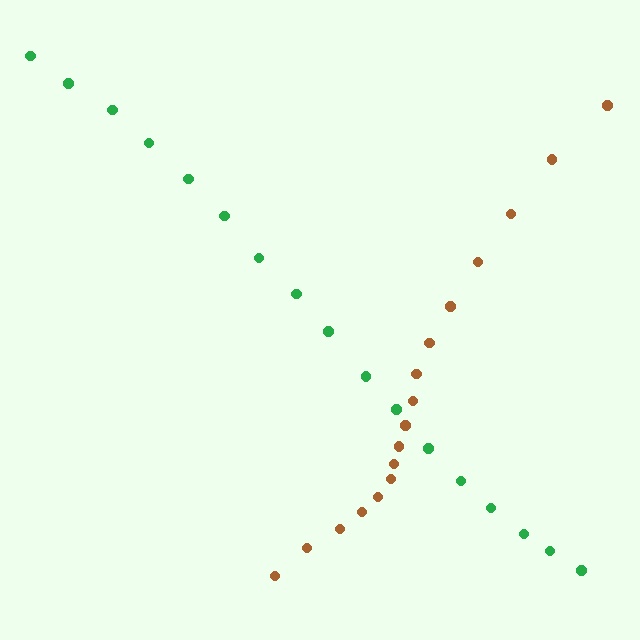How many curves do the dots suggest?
There are 2 distinct paths.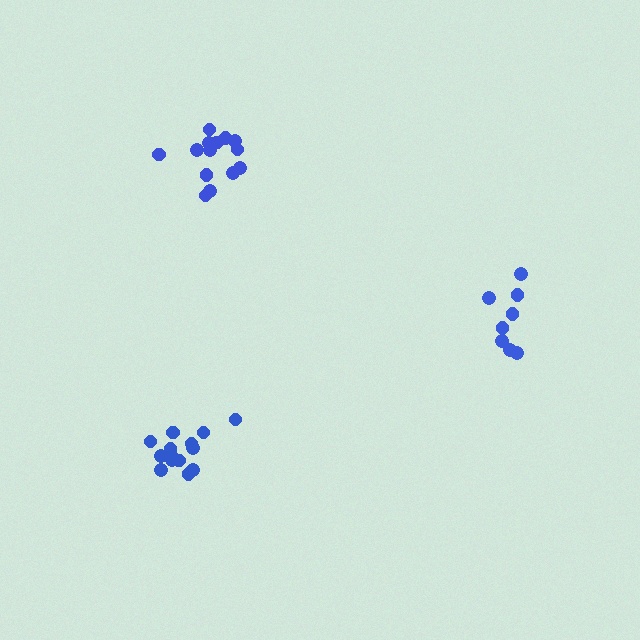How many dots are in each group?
Group 1: 14 dots, Group 2: 14 dots, Group 3: 8 dots (36 total).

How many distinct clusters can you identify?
There are 3 distinct clusters.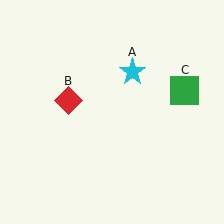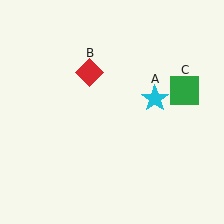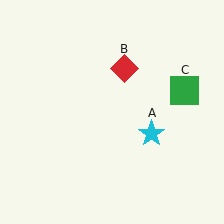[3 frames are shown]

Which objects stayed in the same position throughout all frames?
Green square (object C) remained stationary.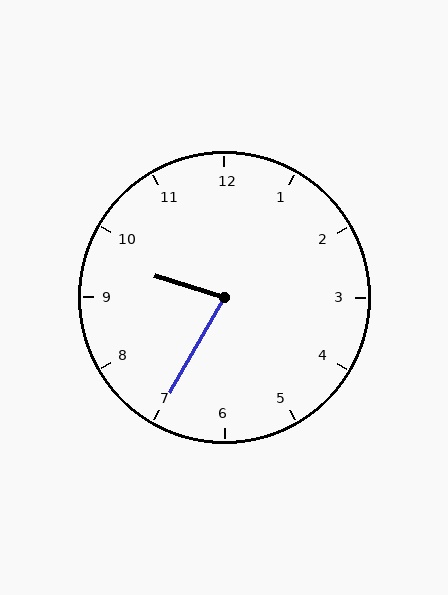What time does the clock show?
9:35.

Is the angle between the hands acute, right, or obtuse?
It is acute.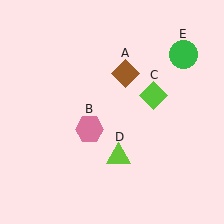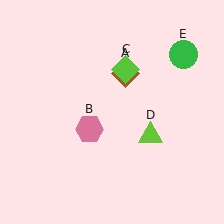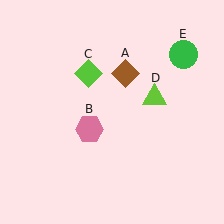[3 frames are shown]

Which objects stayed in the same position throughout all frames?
Brown diamond (object A) and pink hexagon (object B) and green circle (object E) remained stationary.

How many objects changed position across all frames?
2 objects changed position: lime diamond (object C), lime triangle (object D).